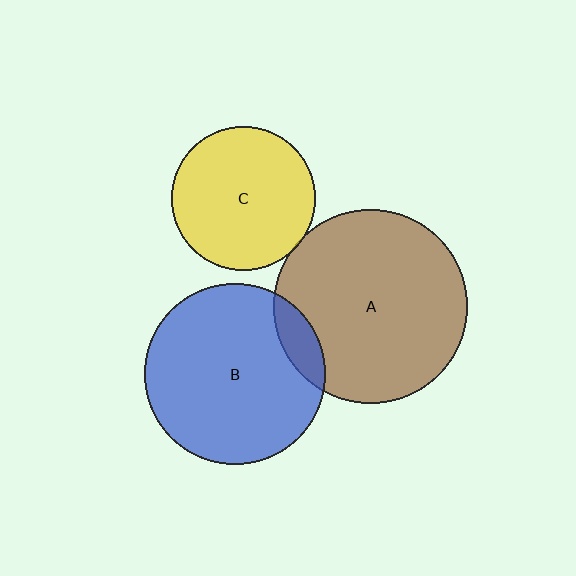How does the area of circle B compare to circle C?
Approximately 1.6 times.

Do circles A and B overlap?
Yes.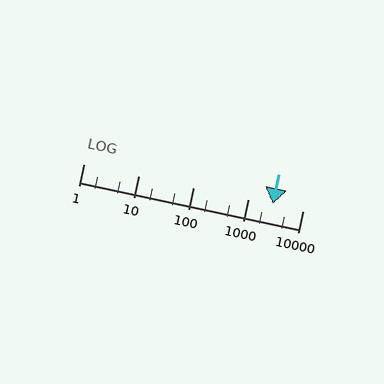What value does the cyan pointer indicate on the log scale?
The pointer indicates approximately 2800.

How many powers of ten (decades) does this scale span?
The scale spans 4 decades, from 1 to 10000.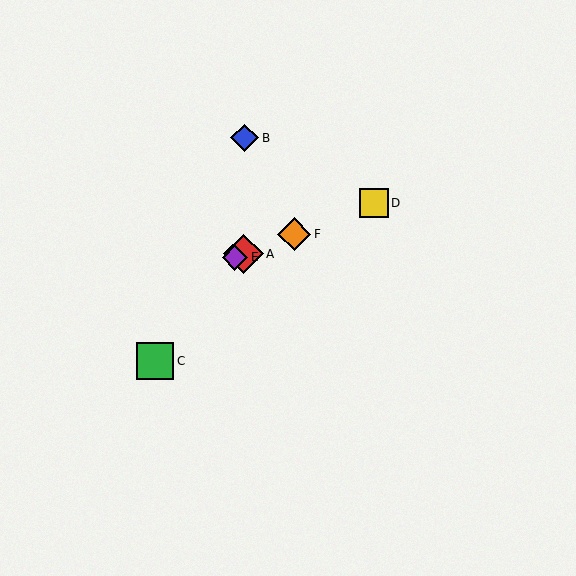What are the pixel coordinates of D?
Object D is at (374, 203).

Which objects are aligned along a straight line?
Objects A, D, E, F are aligned along a straight line.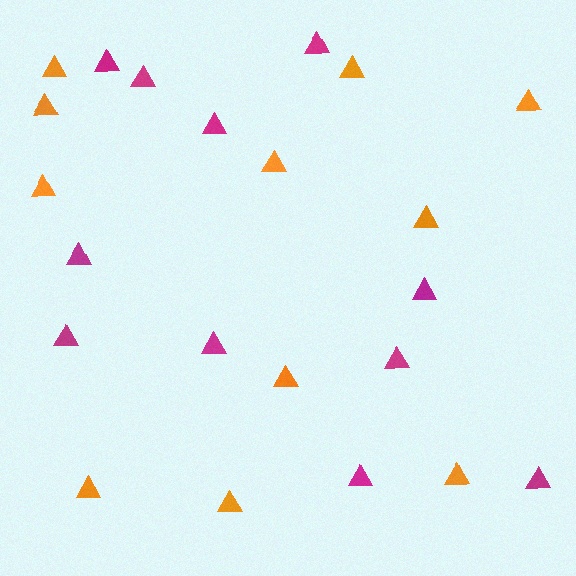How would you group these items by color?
There are 2 groups: one group of magenta triangles (11) and one group of orange triangles (11).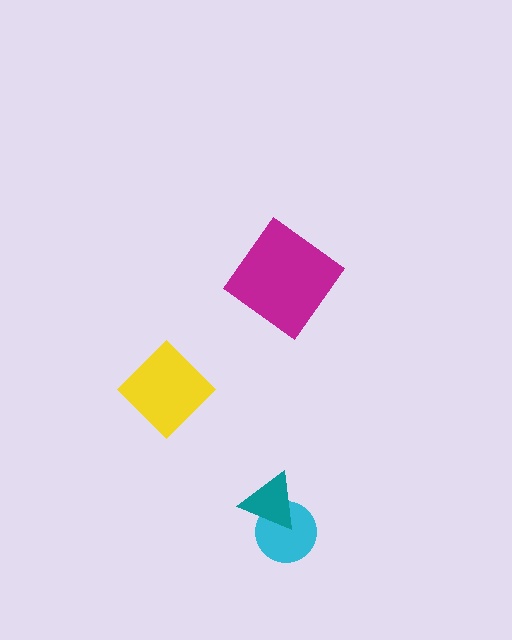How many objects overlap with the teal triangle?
1 object overlaps with the teal triangle.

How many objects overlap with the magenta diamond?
0 objects overlap with the magenta diamond.